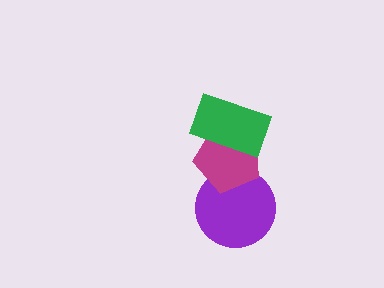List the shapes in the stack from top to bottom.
From top to bottom: the green rectangle, the magenta pentagon, the purple circle.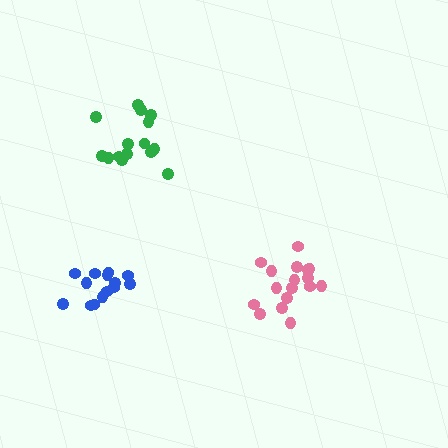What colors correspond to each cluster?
The clusters are colored: pink, green, blue.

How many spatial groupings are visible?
There are 3 spatial groupings.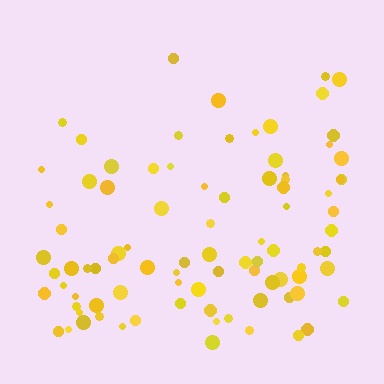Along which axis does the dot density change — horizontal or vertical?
Vertical.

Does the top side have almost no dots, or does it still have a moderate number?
Still a moderate number, just noticeably fewer than the bottom.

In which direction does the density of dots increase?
From top to bottom, with the bottom side densest.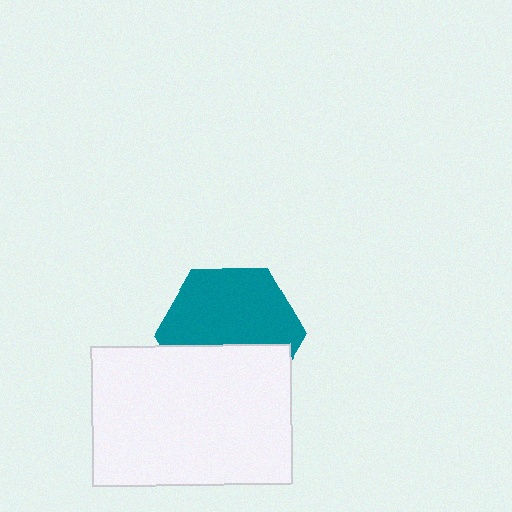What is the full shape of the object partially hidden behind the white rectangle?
The partially hidden object is a teal hexagon.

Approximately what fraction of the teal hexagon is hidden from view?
Roughly 41% of the teal hexagon is hidden behind the white rectangle.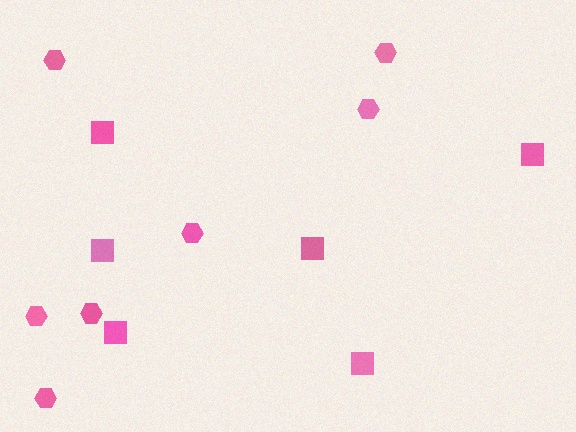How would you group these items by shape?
There are 2 groups: one group of squares (6) and one group of hexagons (7).